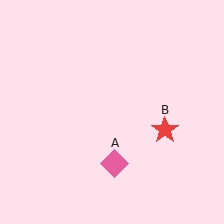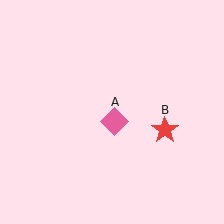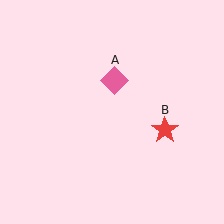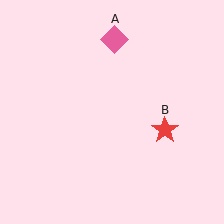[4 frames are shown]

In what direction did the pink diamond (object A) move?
The pink diamond (object A) moved up.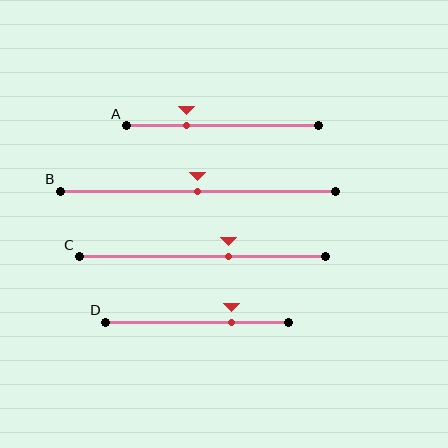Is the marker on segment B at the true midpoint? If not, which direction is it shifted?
Yes, the marker on segment B is at the true midpoint.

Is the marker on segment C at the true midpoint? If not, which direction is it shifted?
No, the marker on segment C is shifted to the right by about 11% of the segment length.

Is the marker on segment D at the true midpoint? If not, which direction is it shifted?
No, the marker on segment D is shifted to the right by about 19% of the segment length.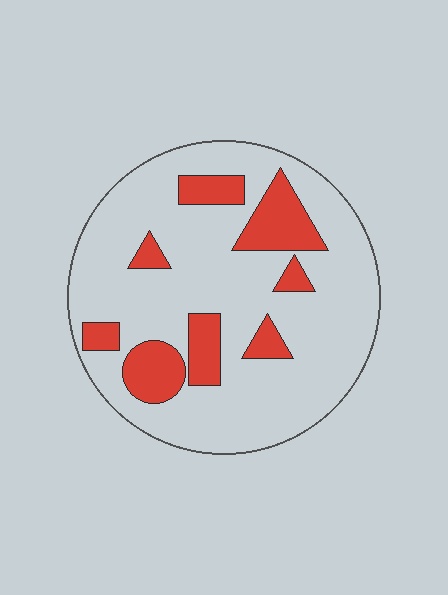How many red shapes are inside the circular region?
8.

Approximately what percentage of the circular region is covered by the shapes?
Approximately 20%.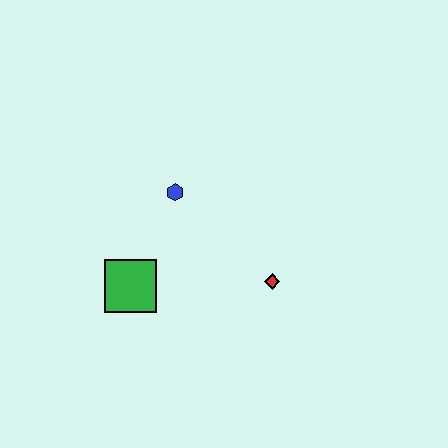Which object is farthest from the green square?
The red diamond is farthest from the green square.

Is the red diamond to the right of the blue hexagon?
Yes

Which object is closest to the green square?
The blue hexagon is closest to the green square.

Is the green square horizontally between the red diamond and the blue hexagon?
No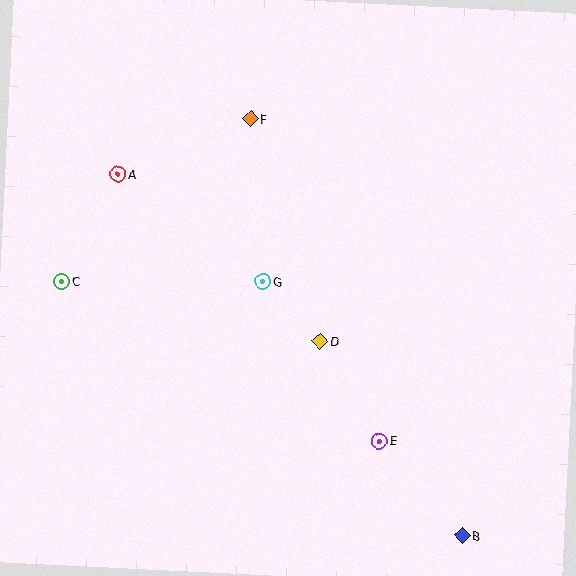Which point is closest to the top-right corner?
Point F is closest to the top-right corner.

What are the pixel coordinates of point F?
Point F is at (251, 119).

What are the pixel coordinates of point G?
Point G is at (263, 281).